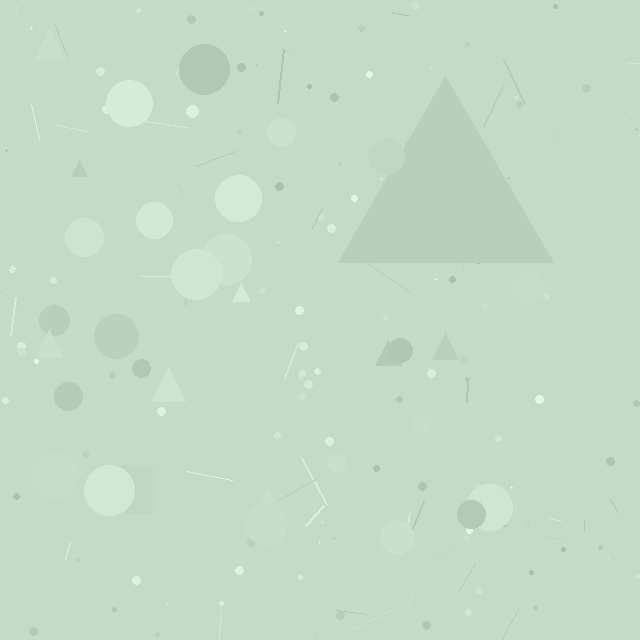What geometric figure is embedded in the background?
A triangle is embedded in the background.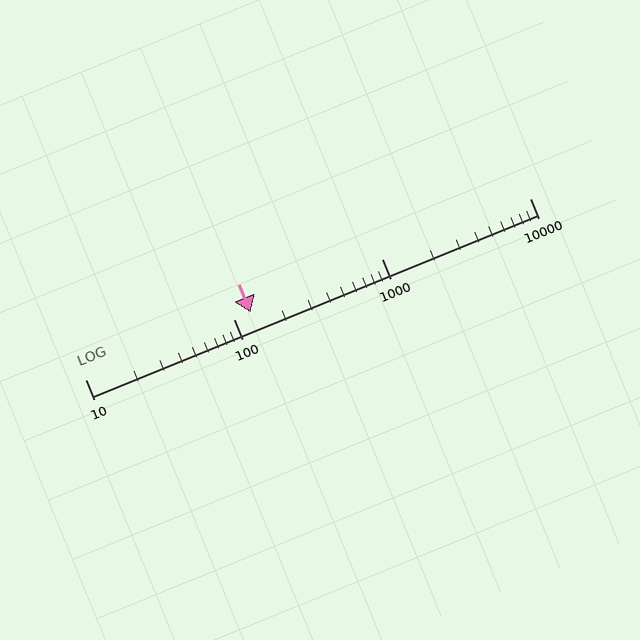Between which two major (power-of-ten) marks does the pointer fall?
The pointer is between 100 and 1000.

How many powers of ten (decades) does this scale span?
The scale spans 3 decades, from 10 to 10000.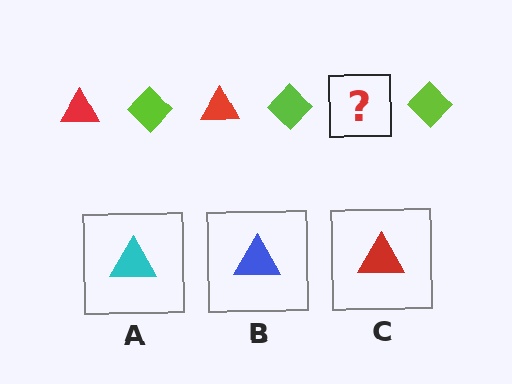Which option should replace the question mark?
Option C.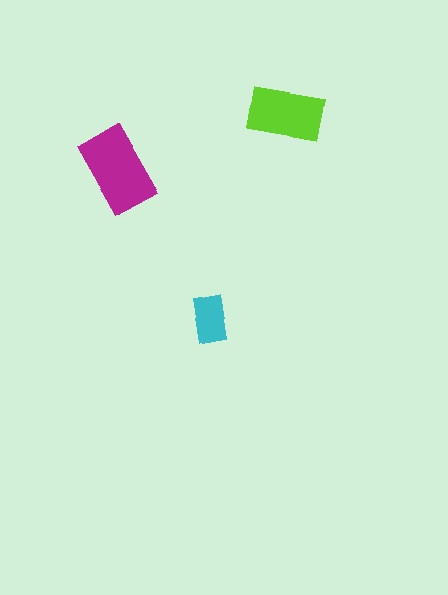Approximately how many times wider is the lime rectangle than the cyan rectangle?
About 1.5 times wider.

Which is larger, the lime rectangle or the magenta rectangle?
The magenta one.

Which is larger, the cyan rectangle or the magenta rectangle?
The magenta one.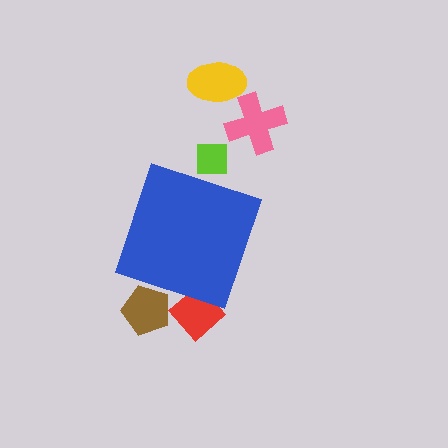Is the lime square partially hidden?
Yes, the lime square is partially hidden behind the blue diamond.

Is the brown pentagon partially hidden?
Yes, the brown pentagon is partially hidden behind the blue diamond.